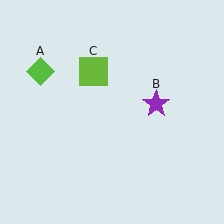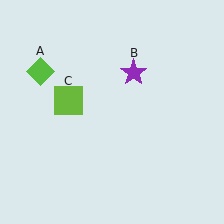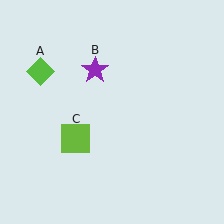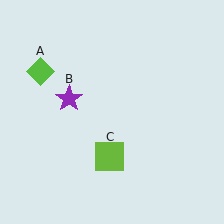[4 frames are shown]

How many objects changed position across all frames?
2 objects changed position: purple star (object B), lime square (object C).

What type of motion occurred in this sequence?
The purple star (object B), lime square (object C) rotated counterclockwise around the center of the scene.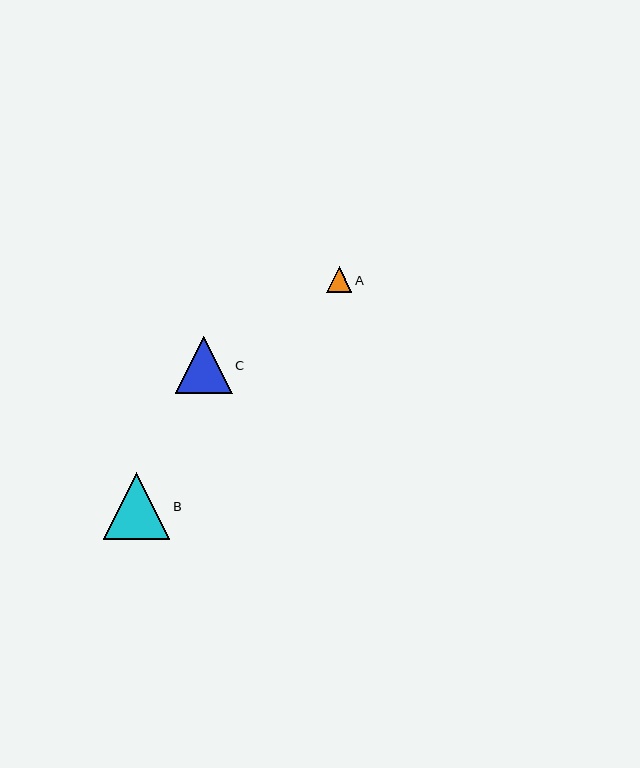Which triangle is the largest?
Triangle B is the largest with a size of approximately 67 pixels.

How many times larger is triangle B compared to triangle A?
Triangle B is approximately 2.6 times the size of triangle A.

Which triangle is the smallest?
Triangle A is the smallest with a size of approximately 25 pixels.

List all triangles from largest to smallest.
From largest to smallest: B, C, A.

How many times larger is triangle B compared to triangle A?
Triangle B is approximately 2.6 times the size of triangle A.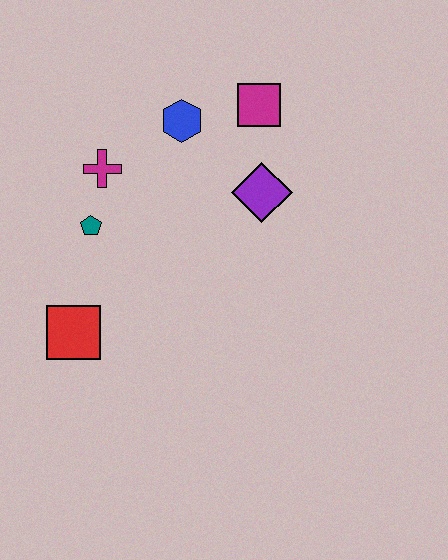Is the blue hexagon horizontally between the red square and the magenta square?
Yes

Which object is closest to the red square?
The teal pentagon is closest to the red square.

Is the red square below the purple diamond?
Yes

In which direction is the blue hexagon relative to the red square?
The blue hexagon is above the red square.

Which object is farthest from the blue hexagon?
The red square is farthest from the blue hexagon.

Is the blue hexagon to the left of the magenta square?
Yes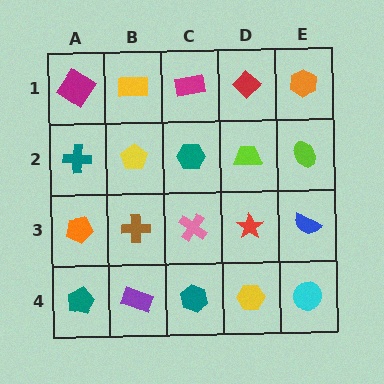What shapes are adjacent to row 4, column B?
A brown cross (row 3, column B), a teal pentagon (row 4, column A), a teal hexagon (row 4, column C).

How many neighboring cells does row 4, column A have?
2.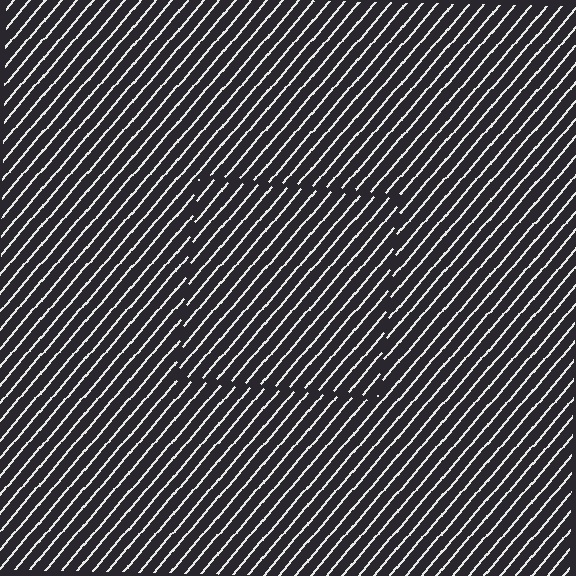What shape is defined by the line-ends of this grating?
An illusory square. The interior of the shape contains the same grating, shifted by half a period — the contour is defined by the phase discontinuity where line-ends from the inner and outer gratings abut.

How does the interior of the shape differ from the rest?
The interior of the shape contains the same grating, shifted by half a period — the contour is defined by the phase discontinuity where line-ends from the inner and outer gratings abut.